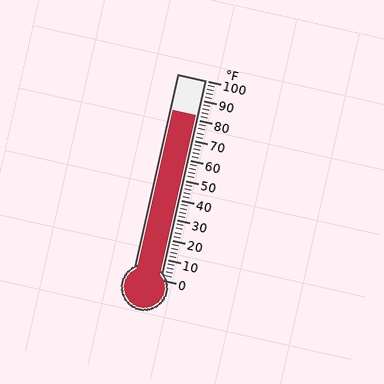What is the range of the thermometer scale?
The thermometer scale ranges from 0°F to 100°F.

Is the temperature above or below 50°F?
The temperature is above 50°F.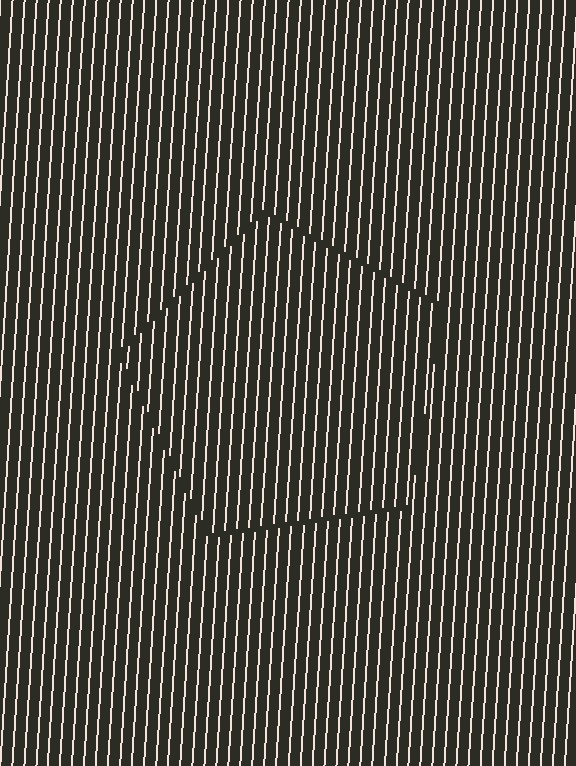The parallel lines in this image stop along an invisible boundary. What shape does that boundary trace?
An illusory pentagon. The interior of the shape contains the same grating, shifted by half a period — the contour is defined by the phase discontinuity where line-ends from the inner and outer gratings abut.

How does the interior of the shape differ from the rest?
The interior of the shape contains the same grating, shifted by half a period — the contour is defined by the phase discontinuity where line-ends from the inner and outer gratings abut.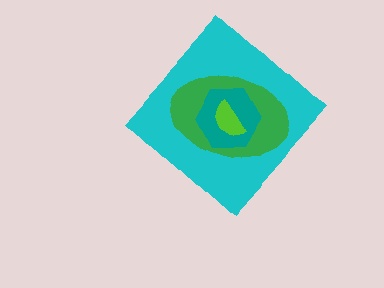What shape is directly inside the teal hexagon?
The lime semicircle.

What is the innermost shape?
The lime semicircle.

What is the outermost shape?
The cyan diamond.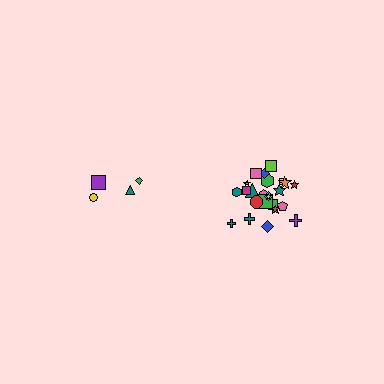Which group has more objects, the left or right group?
The right group.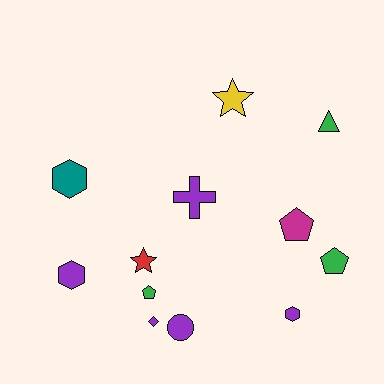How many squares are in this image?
There are no squares.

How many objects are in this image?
There are 12 objects.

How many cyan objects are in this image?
There are no cyan objects.